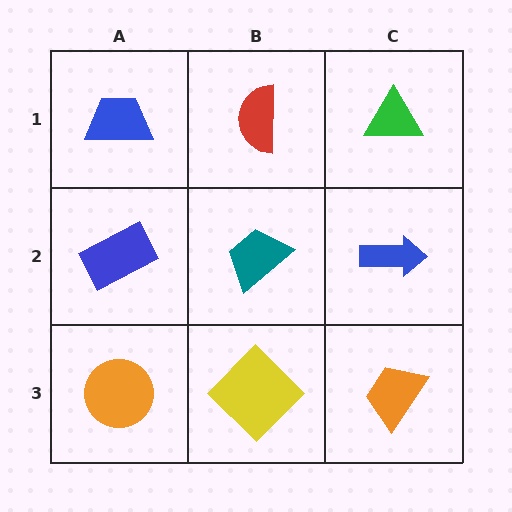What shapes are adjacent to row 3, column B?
A teal trapezoid (row 2, column B), an orange circle (row 3, column A), an orange trapezoid (row 3, column C).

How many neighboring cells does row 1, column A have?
2.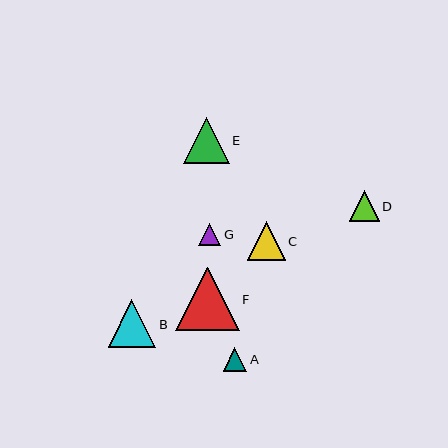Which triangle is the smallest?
Triangle G is the smallest with a size of approximately 22 pixels.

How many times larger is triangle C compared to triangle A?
Triangle C is approximately 1.6 times the size of triangle A.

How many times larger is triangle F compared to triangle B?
Triangle F is approximately 1.3 times the size of triangle B.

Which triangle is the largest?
Triangle F is the largest with a size of approximately 63 pixels.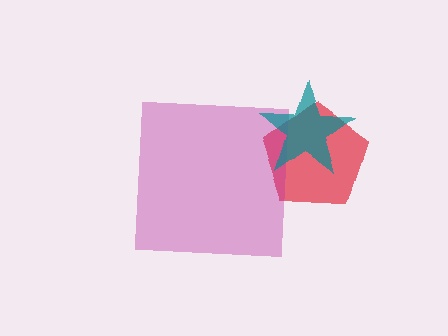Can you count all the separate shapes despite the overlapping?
Yes, there are 3 separate shapes.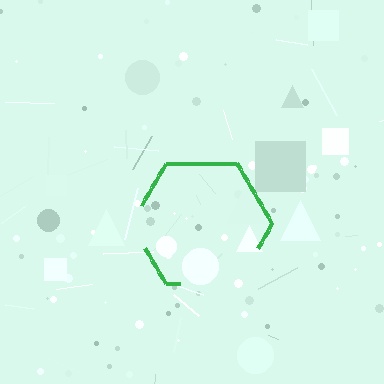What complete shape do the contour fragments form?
The contour fragments form a hexagon.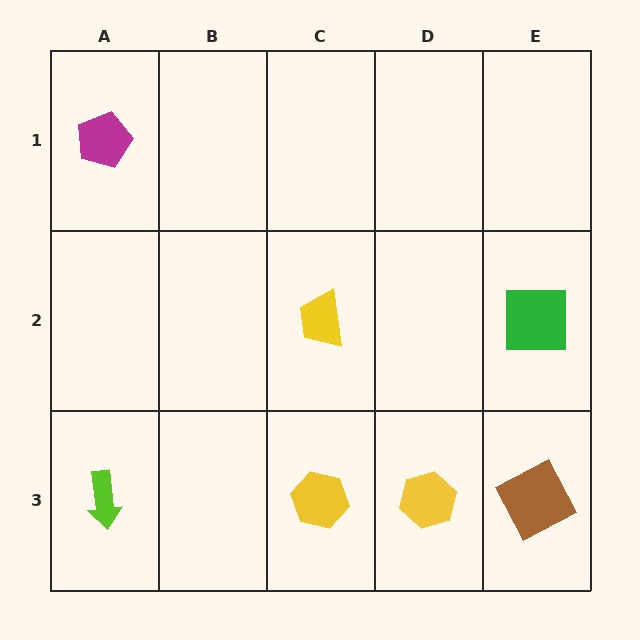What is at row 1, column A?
A magenta pentagon.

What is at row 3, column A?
A lime arrow.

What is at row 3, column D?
A yellow hexagon.